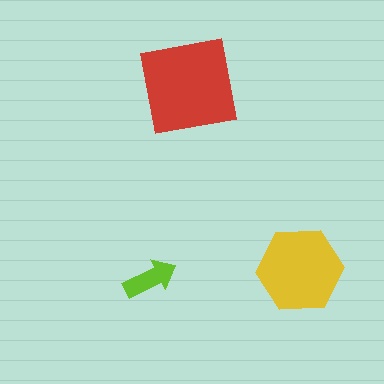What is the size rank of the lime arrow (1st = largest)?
3rd.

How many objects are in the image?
There are 3 objects in the image.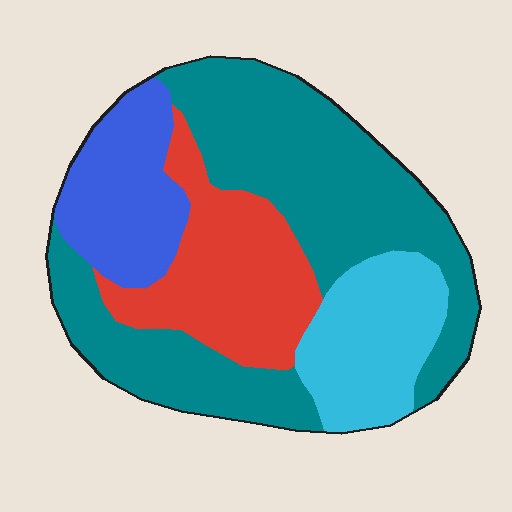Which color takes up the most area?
Teal, at roughly 45%.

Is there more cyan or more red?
Red.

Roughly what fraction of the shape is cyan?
Cyan takes up about one sixth (1/6) of the shape.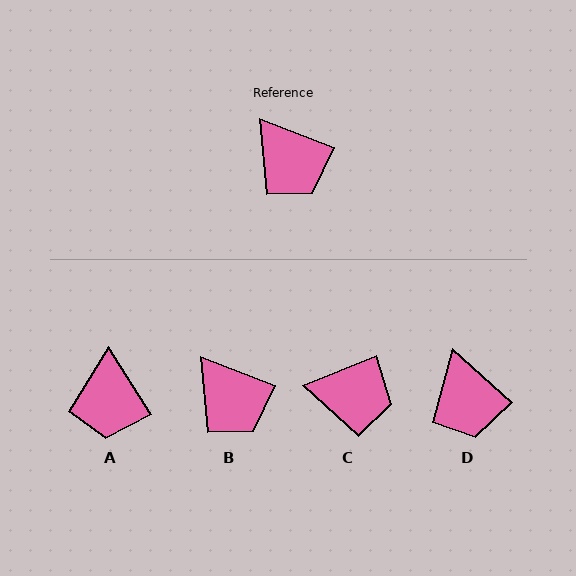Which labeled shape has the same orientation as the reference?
B.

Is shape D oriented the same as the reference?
No, it is off by about 21 degrees.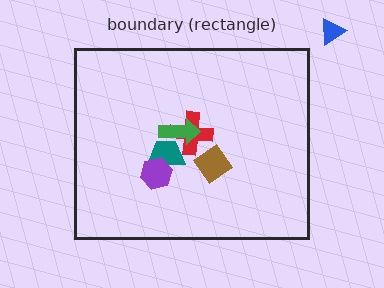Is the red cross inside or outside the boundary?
Inside.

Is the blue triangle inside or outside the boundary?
Outside.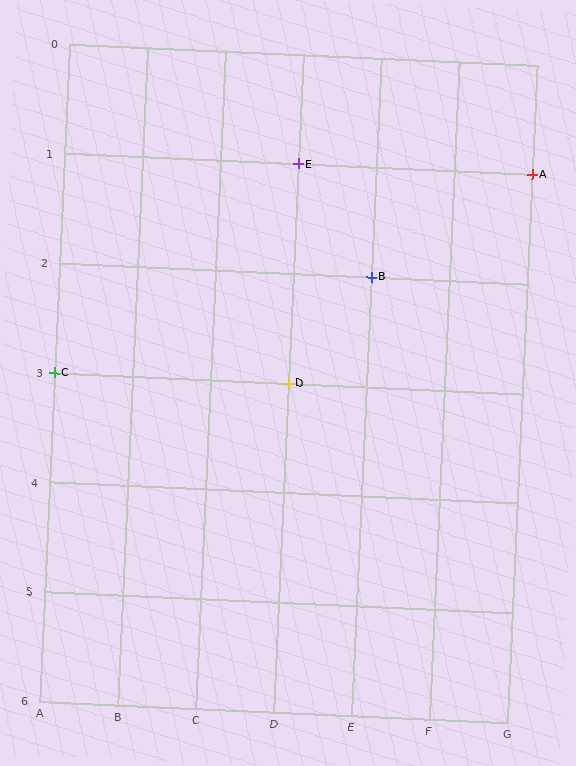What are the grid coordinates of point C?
Point C is at grid coordinates (A, 3).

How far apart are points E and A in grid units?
Points E and A are 3 columns apart.